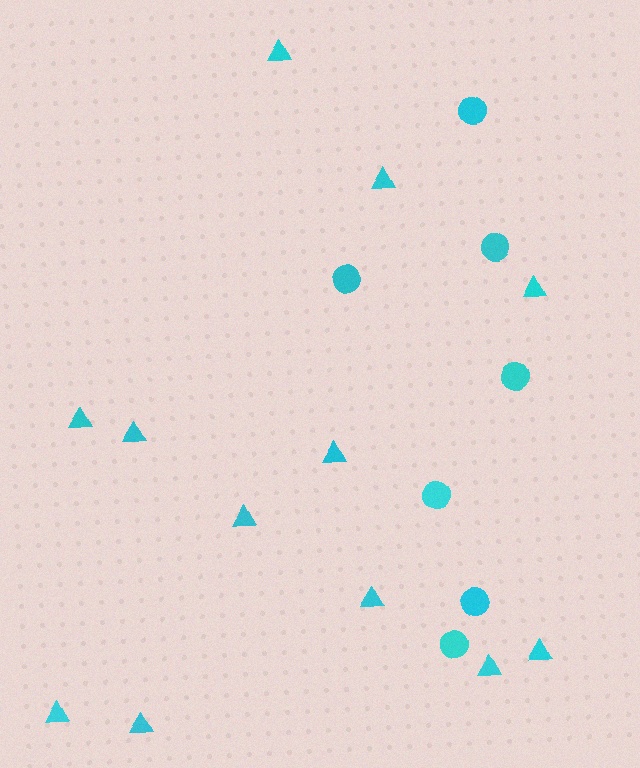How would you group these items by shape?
There are 2 groups: one group of circles (7) and one group of triangles (12).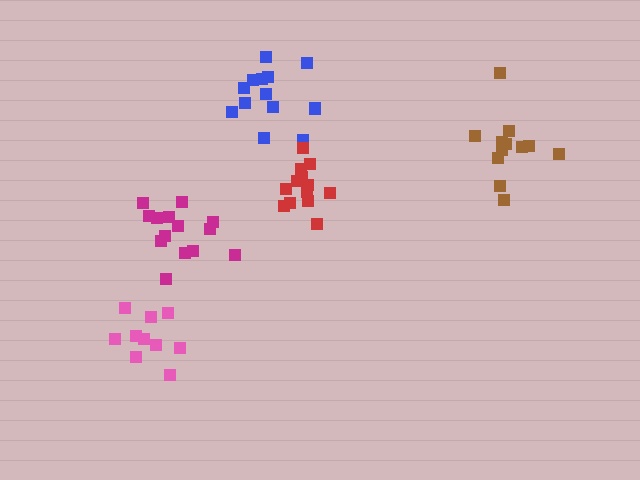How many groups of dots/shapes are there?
There are 5 groups.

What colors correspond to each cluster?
The clusters are colored: blue, magenta, red, pink, brown.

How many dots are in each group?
Group 1: 13 dots, Group 2: 14 dots, Group 3: 13 dots, Group 4: 10 dots, Group 5: 12 dots (62 total).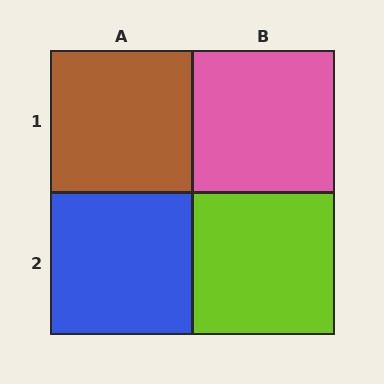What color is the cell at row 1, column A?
Brown.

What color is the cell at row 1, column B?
Pink.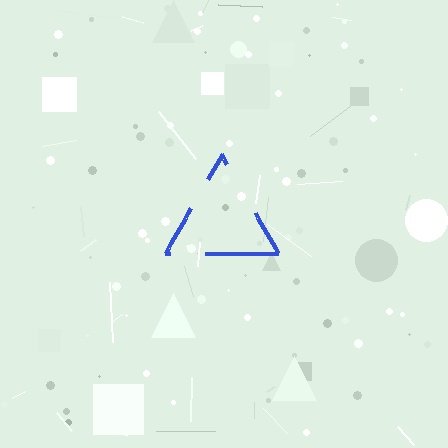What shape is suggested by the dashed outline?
The dashed outline suggests a triangle.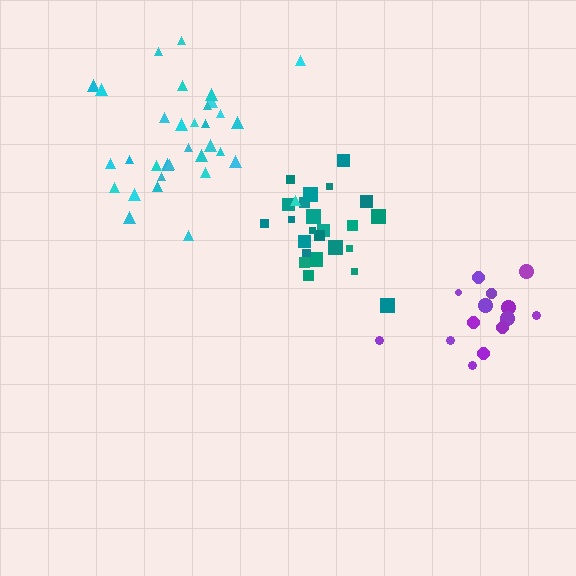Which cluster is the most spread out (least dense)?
Purple.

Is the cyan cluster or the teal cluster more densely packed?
Cyan.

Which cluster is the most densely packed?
Cyan.